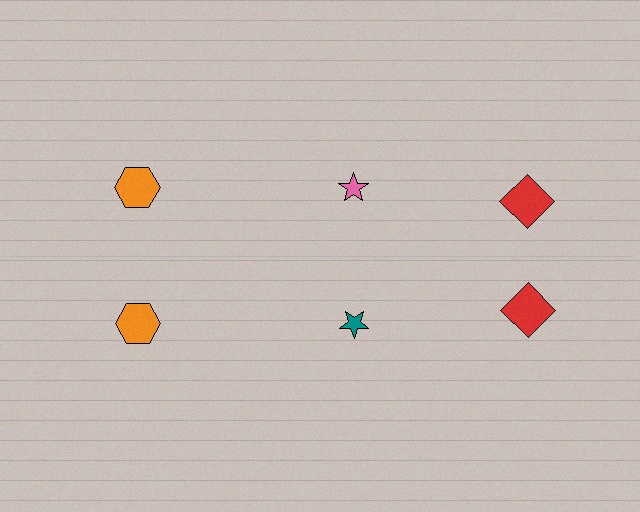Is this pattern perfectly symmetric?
No, the pattern is not perfectly symmetric. The teal star on the bottom side breaks the symmetry — its mirror counterpart is pink.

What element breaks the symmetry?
The teal star on the bottom side breaks the symmetry — its mirror counterpart is pink.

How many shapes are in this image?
There are 6 shapes in this image.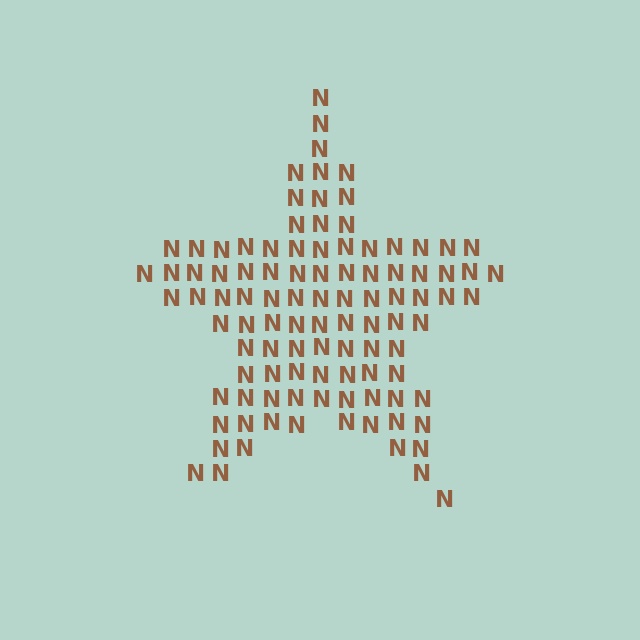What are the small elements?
The small elements are letter N's.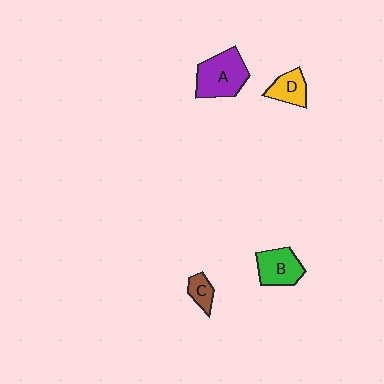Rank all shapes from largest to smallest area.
From largest to smallest: A (purple), B (green), D (yellow), C (brown).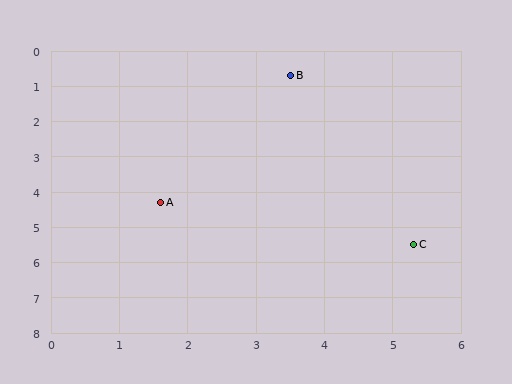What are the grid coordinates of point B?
Point B is at approximately (3.5, 0.7).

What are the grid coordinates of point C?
Point C is at approximately (5.3, 5.5).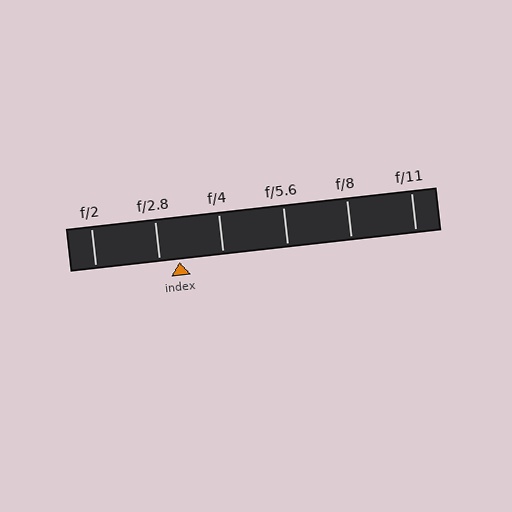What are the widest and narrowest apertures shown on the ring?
The widest aperture shown is f/2 and the narrowest is f/11.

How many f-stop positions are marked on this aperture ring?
There are 6 f-stop positions marked.